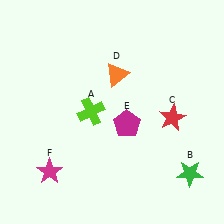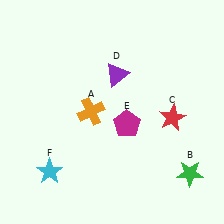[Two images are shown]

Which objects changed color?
A changed from lime to orange. D changed from orange to purple. F changed from magenta to cyan.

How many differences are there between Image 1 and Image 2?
There are 3 differences between the two images.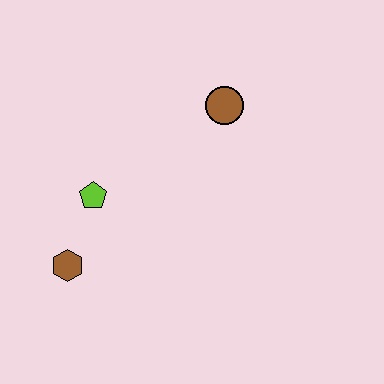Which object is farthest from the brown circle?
The brown hexagon is farthest from the brown circle.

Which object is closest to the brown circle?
The lime pentagon is closest to the brown circle.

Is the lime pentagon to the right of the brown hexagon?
Yes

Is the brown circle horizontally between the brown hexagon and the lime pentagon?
No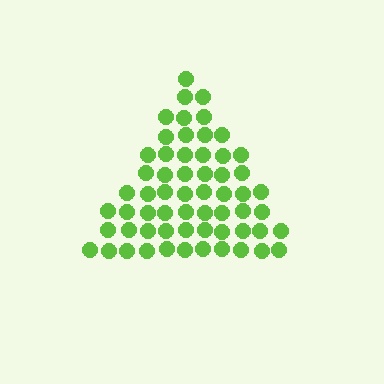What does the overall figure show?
The overall figure shows a triangle.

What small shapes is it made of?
It is made of small circles.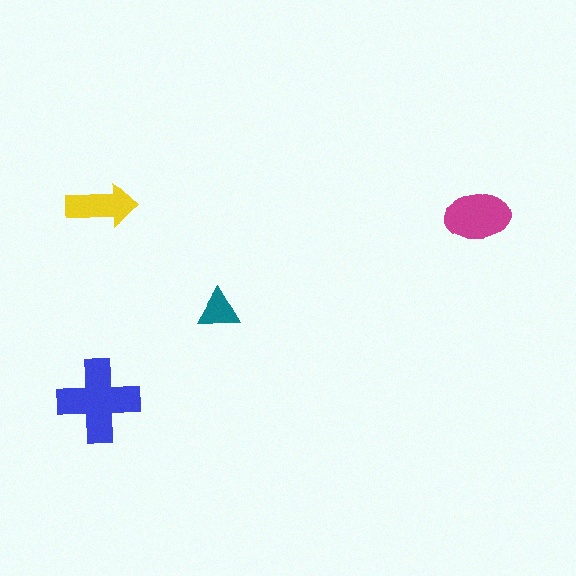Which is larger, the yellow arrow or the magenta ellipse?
The magenta ellipse.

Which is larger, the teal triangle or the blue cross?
The blue cross.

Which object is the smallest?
The teal triangle.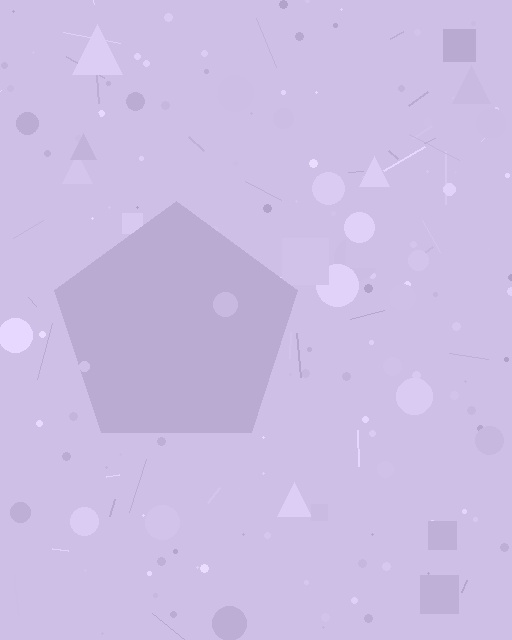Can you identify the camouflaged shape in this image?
The camouflaged shape is a pentagon.